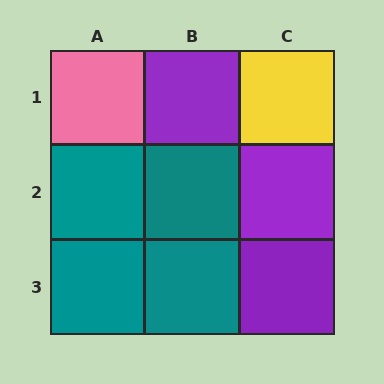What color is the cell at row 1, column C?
Yellow.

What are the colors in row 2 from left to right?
Teal, teal, purple.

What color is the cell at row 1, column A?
Pink.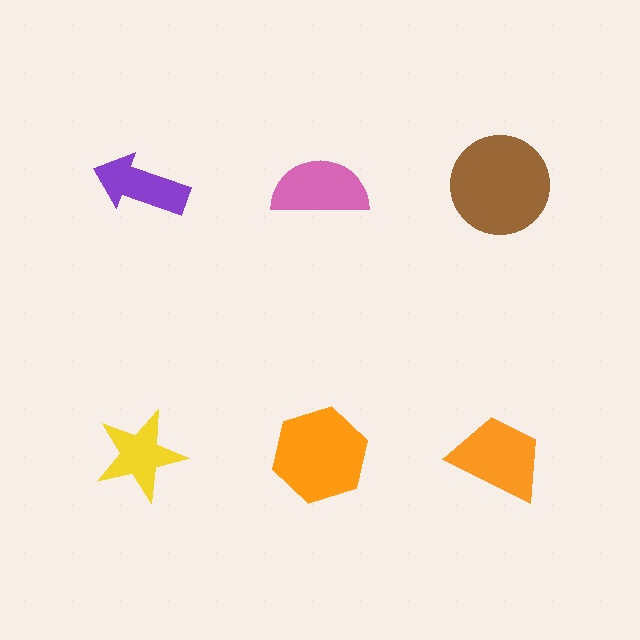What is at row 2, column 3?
An orange trapezoid.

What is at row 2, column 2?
An orange hexagon.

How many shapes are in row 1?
3 shapes.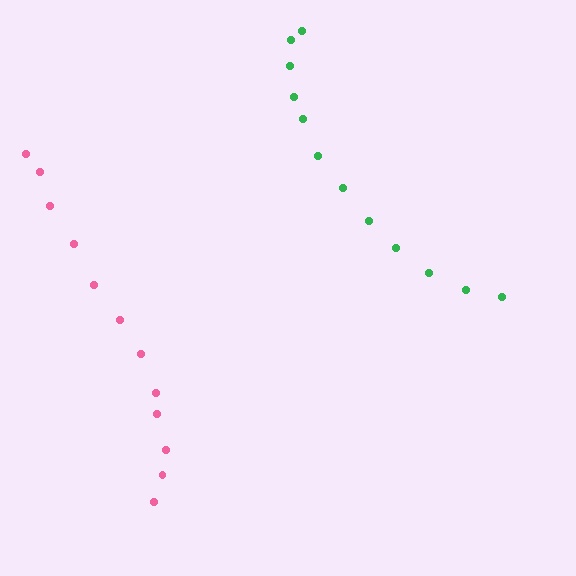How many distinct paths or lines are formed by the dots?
There are 2 distinct paths.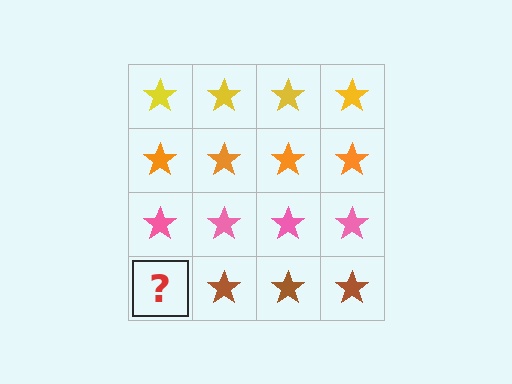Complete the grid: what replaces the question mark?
The question mark should be replaced with a brown star.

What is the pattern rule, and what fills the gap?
The rule is that each row has a consistent color. The gap should be filled with a brown star.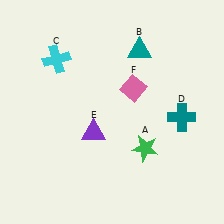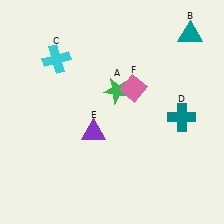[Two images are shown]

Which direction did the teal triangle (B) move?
The teal triangle (B) moved right.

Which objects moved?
The objects that moved are: the green star (A), the teal triangle (B).